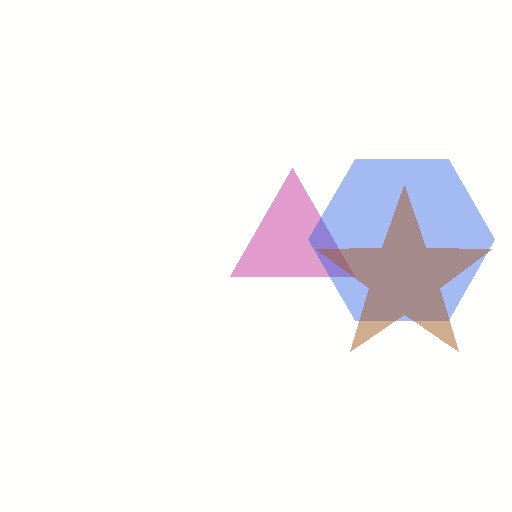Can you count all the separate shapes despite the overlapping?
Yes, there are 3 separate shapes.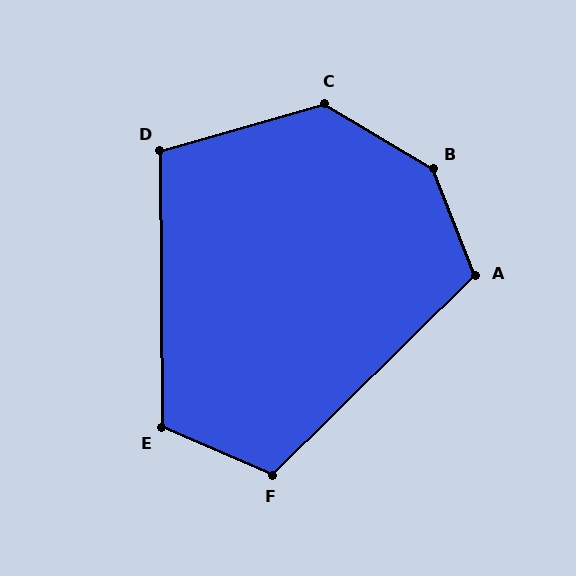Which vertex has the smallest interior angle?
D, at approximately 105 degrees.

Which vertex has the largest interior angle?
B, at approximately 142 degrees.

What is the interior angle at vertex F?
Approximately 112 degrees (obtuse).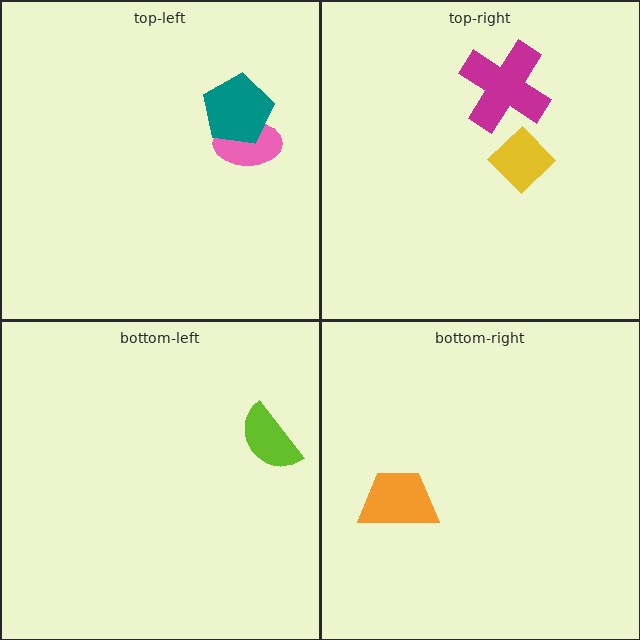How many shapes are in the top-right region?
2.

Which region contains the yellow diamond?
The top-right region.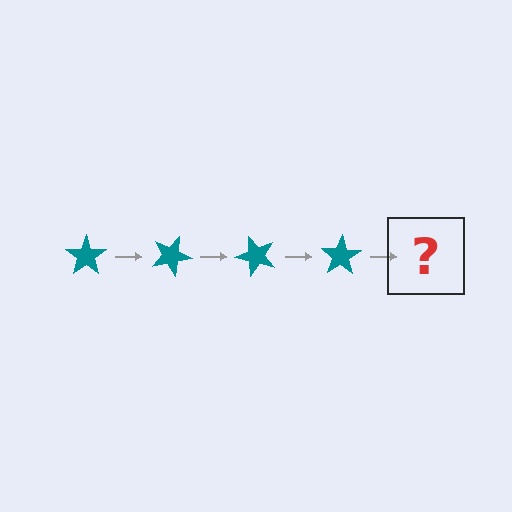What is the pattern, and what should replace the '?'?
The pattern is that the star rotates 25 degrees each step. The '?' should be a teal star rotated 100 degrees.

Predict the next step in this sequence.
The next step is a teal star rotated 100 degrees.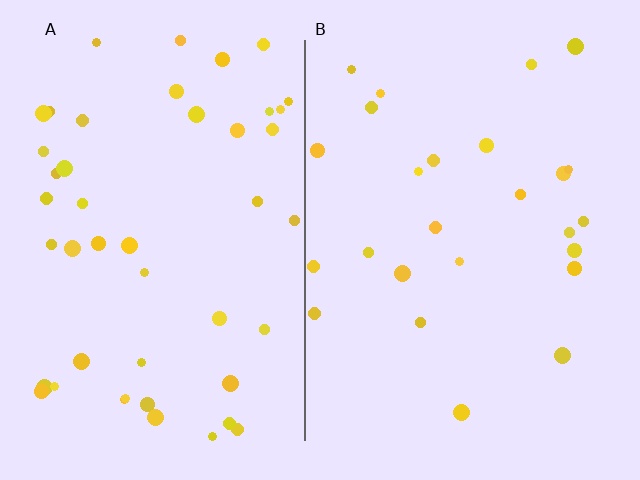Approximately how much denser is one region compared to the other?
Approximately 1.8× — region A over region B.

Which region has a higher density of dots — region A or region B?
A (the left).